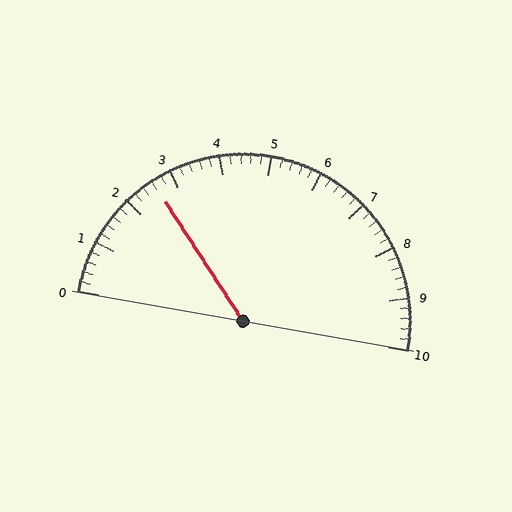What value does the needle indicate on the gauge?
The needle indicates approximately 2.6.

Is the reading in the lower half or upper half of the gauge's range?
The reading is in the lower half of the range (0 to 10).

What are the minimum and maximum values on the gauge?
The gauge ranges from 0 to 10.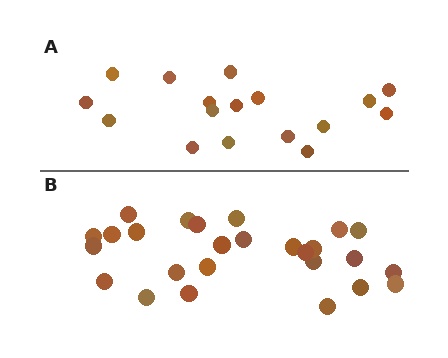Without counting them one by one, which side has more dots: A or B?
Region B (the bottom region) has more dots.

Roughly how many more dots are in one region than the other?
Region B has roughly 8 or so more dots than region A.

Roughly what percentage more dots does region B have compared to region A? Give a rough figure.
About 55% more.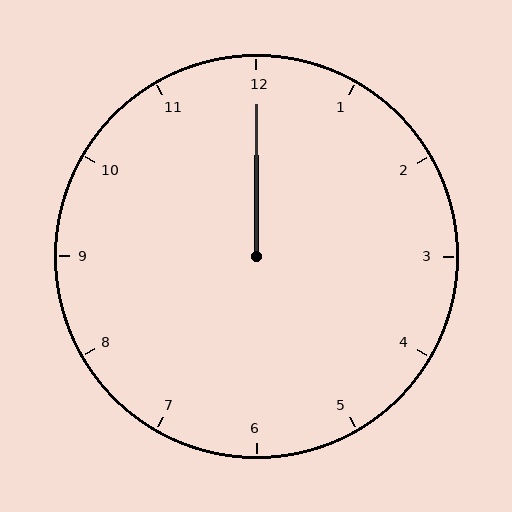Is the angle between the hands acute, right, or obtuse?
It is acute.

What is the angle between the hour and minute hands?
Approximately 0 degrees.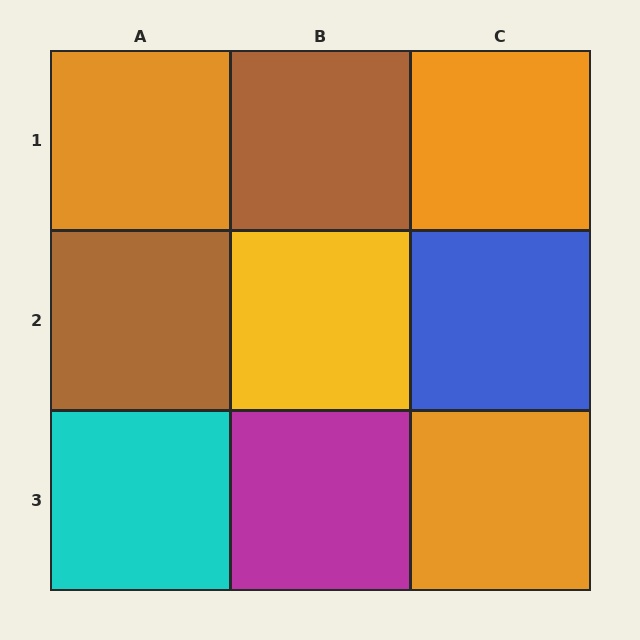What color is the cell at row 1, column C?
Orange.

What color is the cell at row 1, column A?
Orange.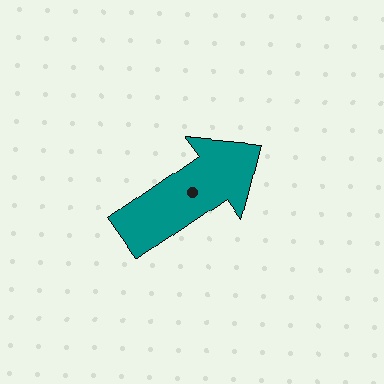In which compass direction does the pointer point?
Northeast.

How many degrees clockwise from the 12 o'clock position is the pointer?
Approximately 55 degrees.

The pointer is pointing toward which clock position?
Roughly 2 o'clock.